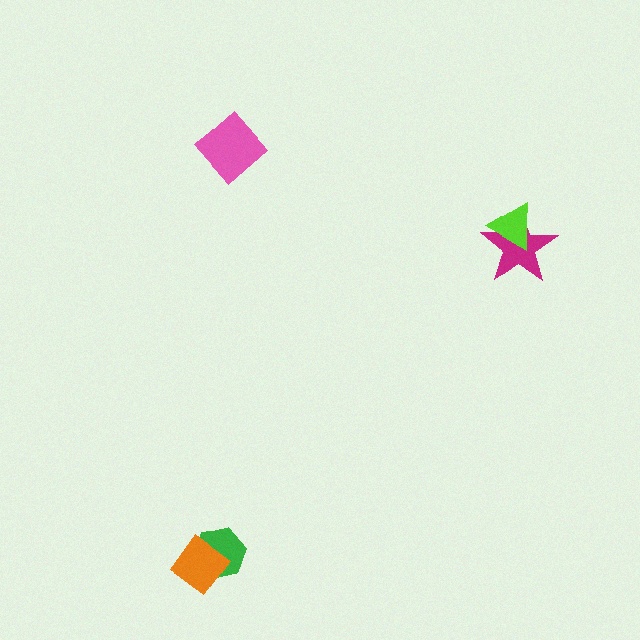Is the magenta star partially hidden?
Yes, it is partially covered by another shape.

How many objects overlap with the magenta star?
1 object overlaps with the magenta star.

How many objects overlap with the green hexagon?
1 object overlaps with the green hexagon.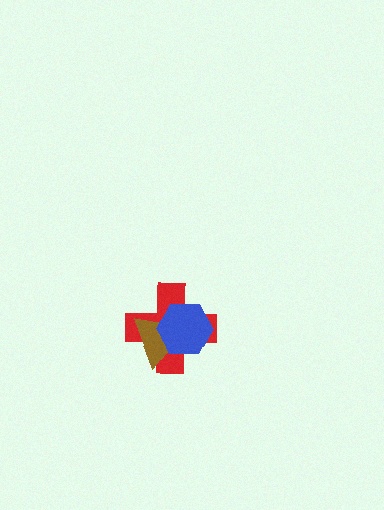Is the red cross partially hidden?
Yes, it is partially covered by another shape.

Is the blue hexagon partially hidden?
No, no other shape covers it.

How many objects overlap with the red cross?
2 objects overlap with the red cross.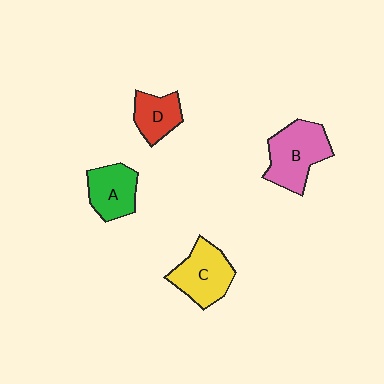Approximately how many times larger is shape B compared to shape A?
Approximately 1.4 times.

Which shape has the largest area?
Shape B (pink).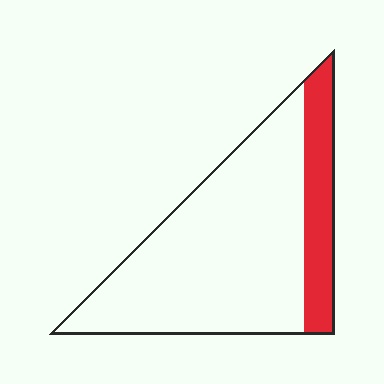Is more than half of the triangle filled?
No.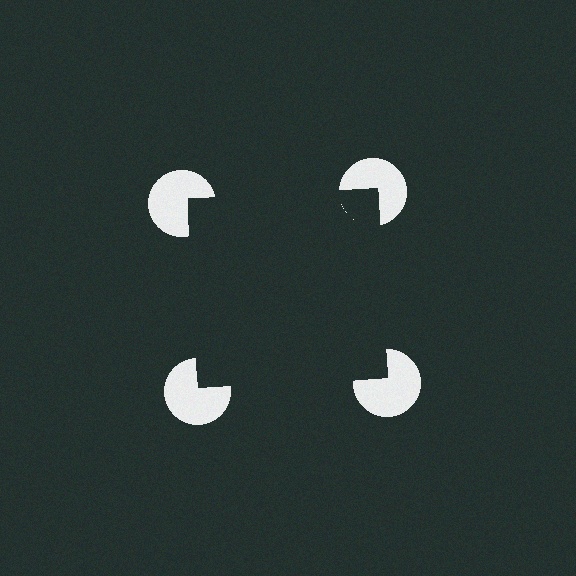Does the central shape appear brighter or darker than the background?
It typically appears slightly darker than the background, even though no actual brightness change is drawn.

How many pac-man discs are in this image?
There are 4 — one at each vertex of the illusory square.